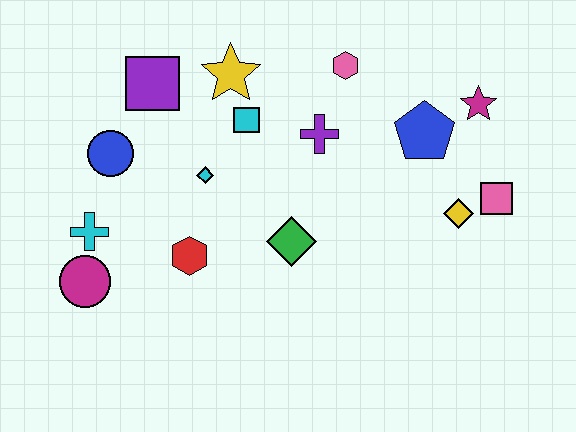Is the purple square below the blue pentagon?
No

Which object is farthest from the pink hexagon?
The magenta circle is farthest from the pink hexagon.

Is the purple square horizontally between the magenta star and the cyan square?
No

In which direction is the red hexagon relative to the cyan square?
The red hexagon is below the cyan square.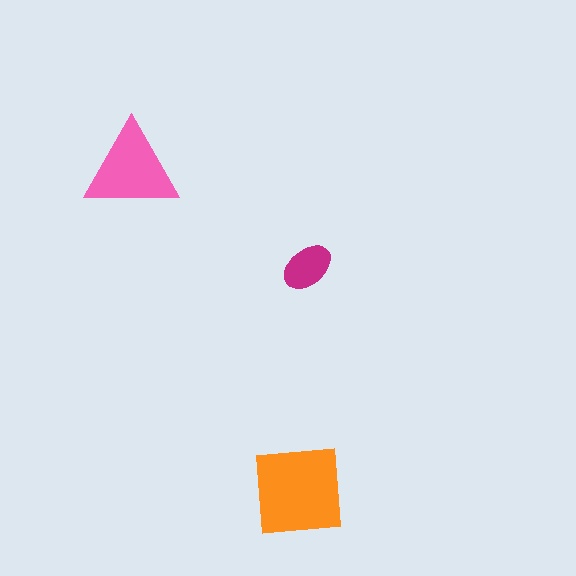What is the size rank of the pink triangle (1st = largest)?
2nd.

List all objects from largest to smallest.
The orange square, the pink triangle, the magenta ellipse.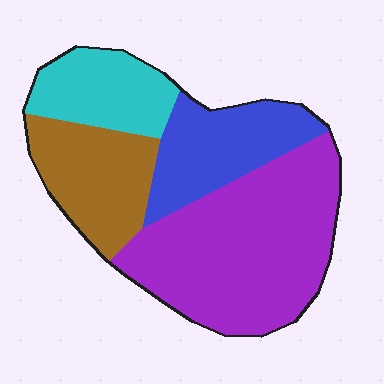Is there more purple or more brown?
Purple.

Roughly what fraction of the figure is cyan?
Cyan covers about 15% of the figure.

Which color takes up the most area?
Purple, at roughly 45%.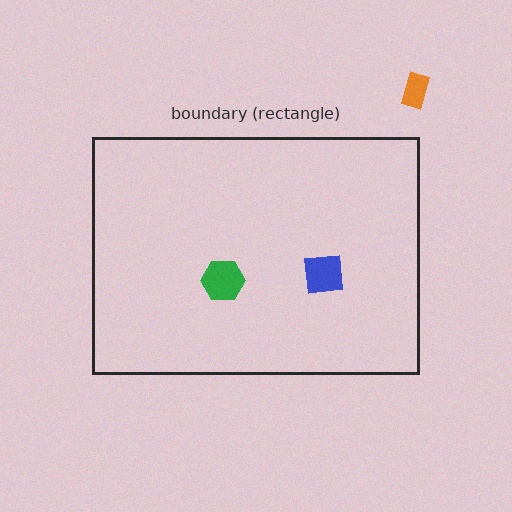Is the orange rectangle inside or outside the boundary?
Outside.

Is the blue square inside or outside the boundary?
Inside.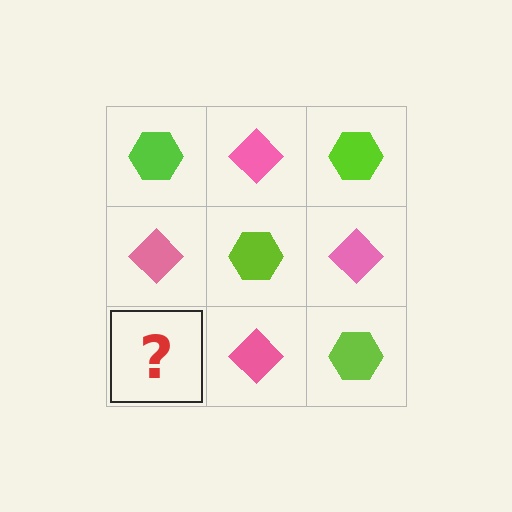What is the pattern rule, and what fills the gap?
The rule is that it alternates lime hexagon and pink diamond in a checkerboard pattern. The gap should be filled with a lime hexagon.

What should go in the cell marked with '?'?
The missing cell should contain a lime hexagon.